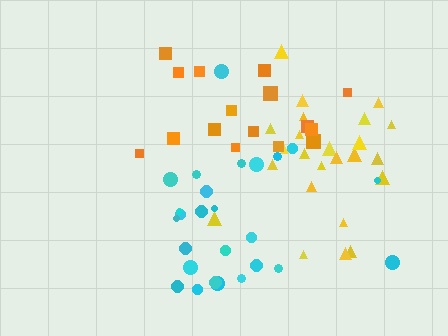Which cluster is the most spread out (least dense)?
Orange.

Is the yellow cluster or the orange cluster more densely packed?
Yellow.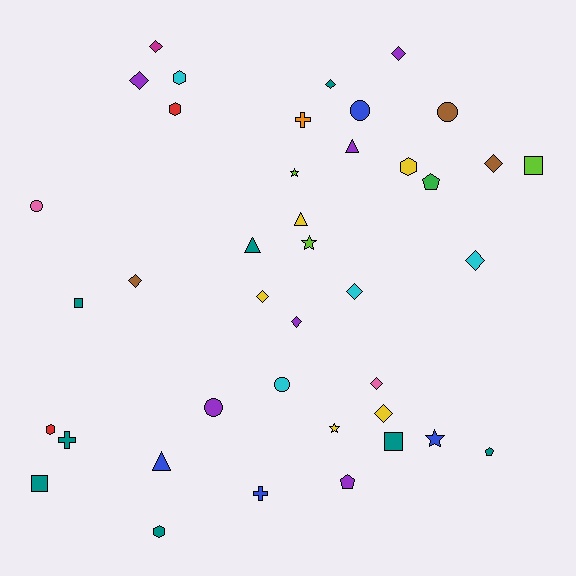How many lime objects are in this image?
There are 3 lime objects.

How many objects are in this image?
There are 40 objects.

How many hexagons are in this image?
There are 5 hexagons.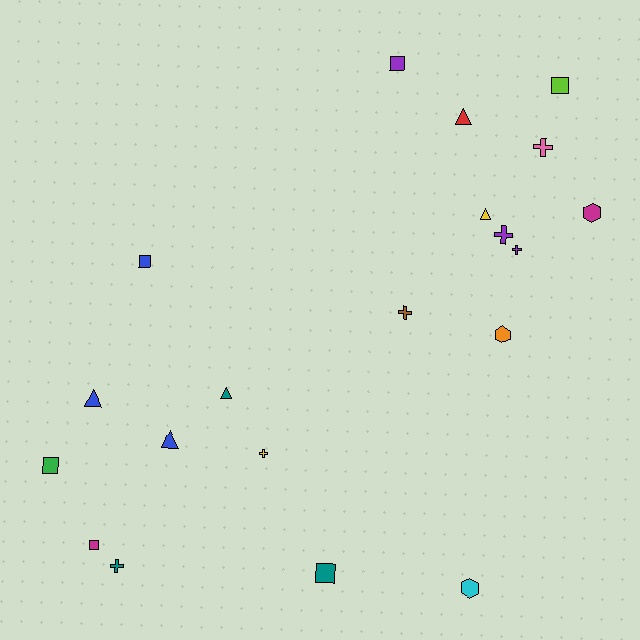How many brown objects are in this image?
There is 1 brown object.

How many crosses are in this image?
There are 6 crosses.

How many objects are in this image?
There are 20 objects.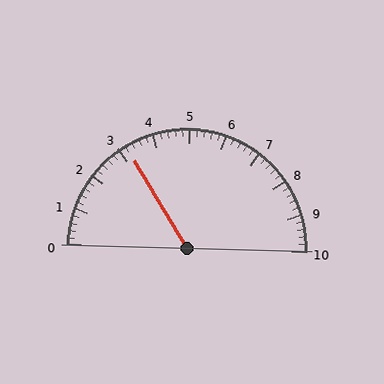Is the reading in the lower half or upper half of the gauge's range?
The reading is in the lower half of the range (0 to 10).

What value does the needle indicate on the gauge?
The needle indicates approximately 3.2.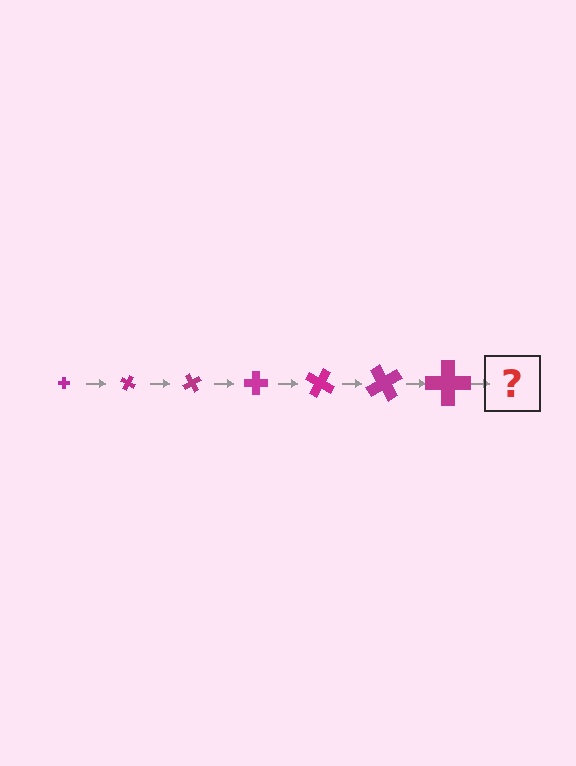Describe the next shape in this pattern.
It should be a cross, larger than the previous one and rotated 210 degrees from the start.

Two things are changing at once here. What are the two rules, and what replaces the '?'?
The two rules are that the cross grows larger each step and it rotates 30 degrees each step. The '?' should be a cross, larger than the previous one and rotated 210 degrees from the start.